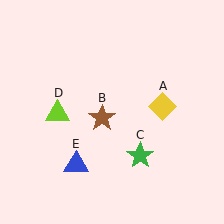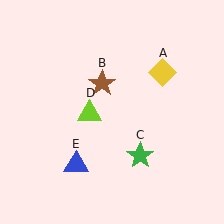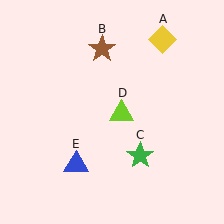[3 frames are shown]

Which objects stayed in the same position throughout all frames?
Green star (object C) and blue triangle (object E) remained stationary.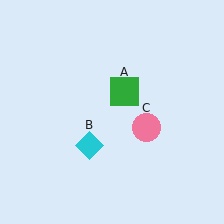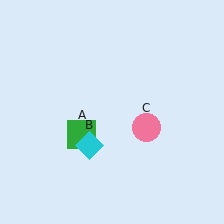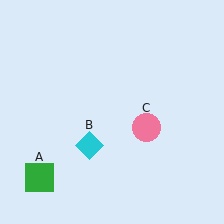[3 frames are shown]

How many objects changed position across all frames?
1 object changed position: green square (object A).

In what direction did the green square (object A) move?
The green square (object A) moved down and to the left.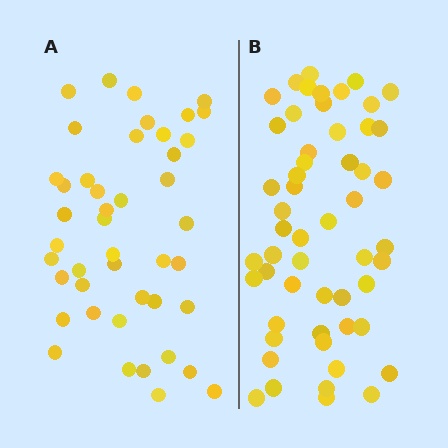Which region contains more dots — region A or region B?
Region B (the right region) has more dots.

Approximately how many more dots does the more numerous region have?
Region B has roughly 10 or so more dots than region A.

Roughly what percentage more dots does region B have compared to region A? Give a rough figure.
About 25% more.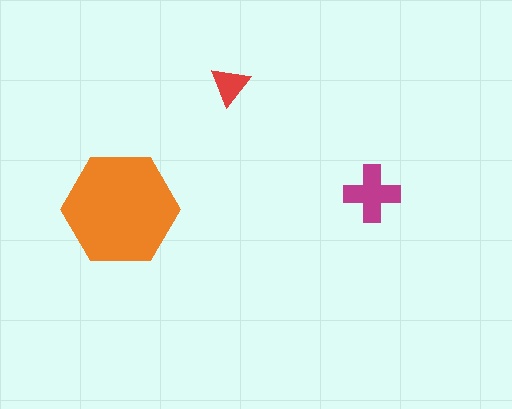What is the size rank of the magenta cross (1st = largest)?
2nd.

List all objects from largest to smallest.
The orange hexagon, the magenta cross, the red triangle.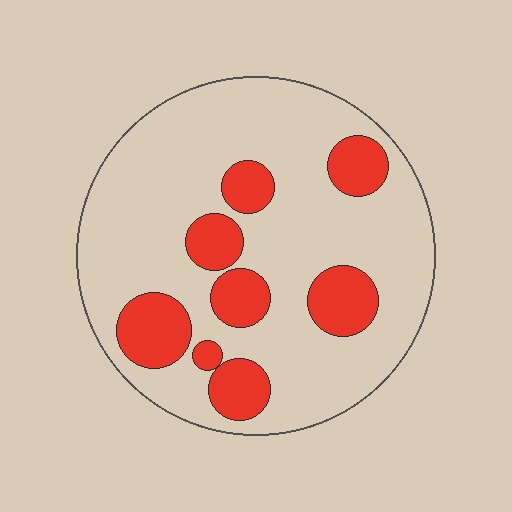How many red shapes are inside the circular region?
8.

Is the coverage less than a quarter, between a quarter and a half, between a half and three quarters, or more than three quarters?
Less than a quarter.